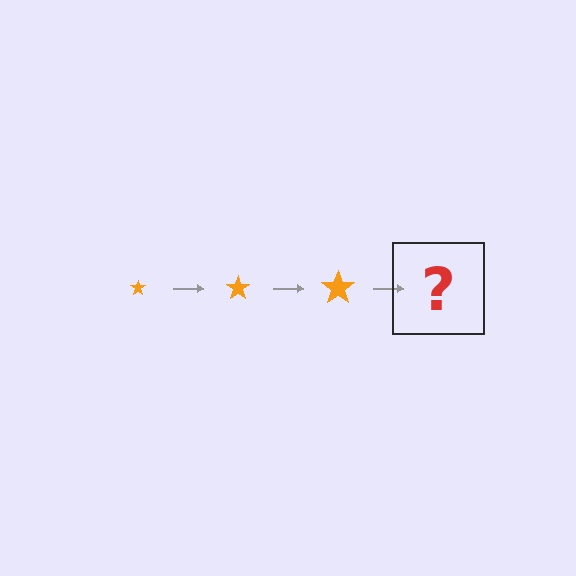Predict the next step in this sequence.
The next step is an orange star, larger than the previous one.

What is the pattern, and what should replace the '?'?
The pattern is that the star gets progressively larger each step. The '?' should be an orange star, larger than the previous one.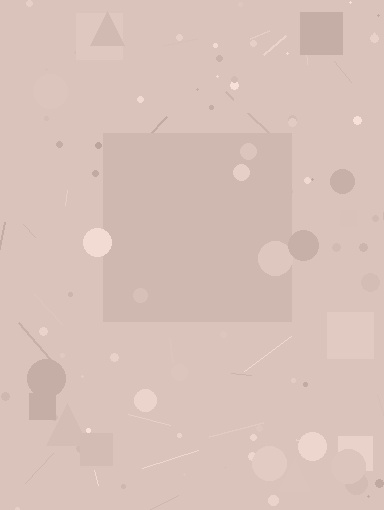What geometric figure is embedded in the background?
A square is embedded in the background.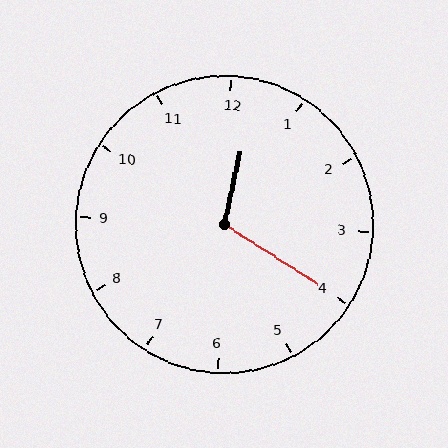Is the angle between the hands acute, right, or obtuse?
It is obtuse.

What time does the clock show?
12:20.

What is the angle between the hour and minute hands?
Approximately 110 degrees.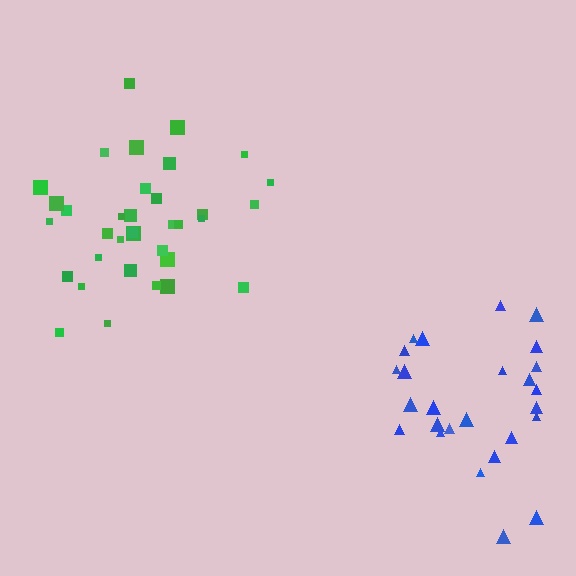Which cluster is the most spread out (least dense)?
Blue.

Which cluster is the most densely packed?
Green.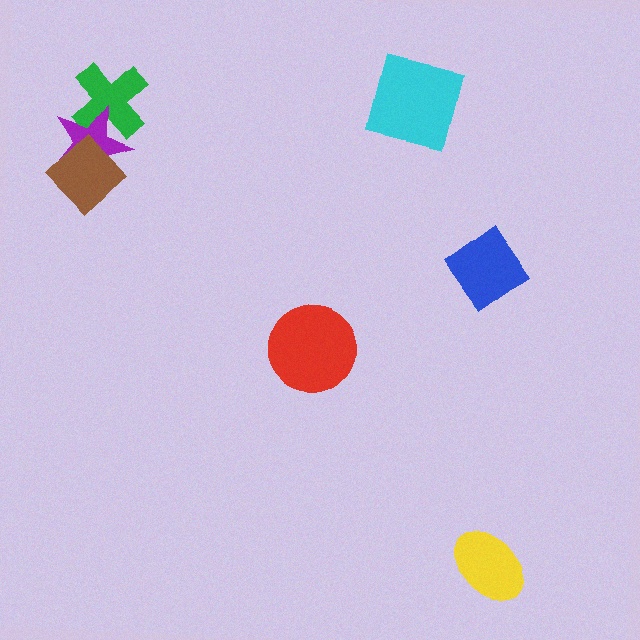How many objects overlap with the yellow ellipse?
0 objects overlap with the yellow ellipse.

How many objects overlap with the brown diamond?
1 object overlaps with the brown diamond.